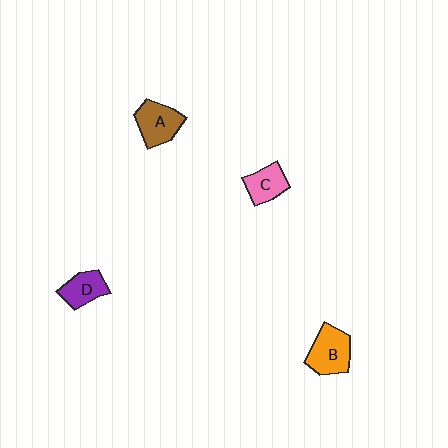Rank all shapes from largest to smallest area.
From largest to smallest: B (orange), A (brown), D (purple), C (pink).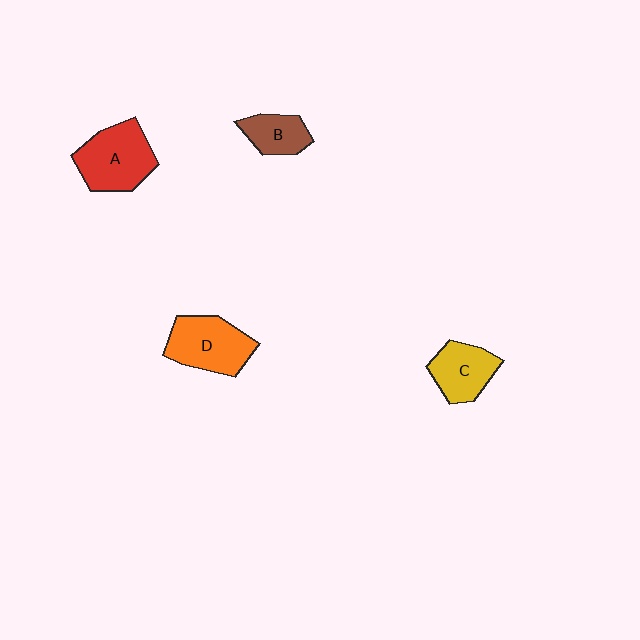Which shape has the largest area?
Shape A (red).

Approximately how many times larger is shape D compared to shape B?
Approximately 1.7 times.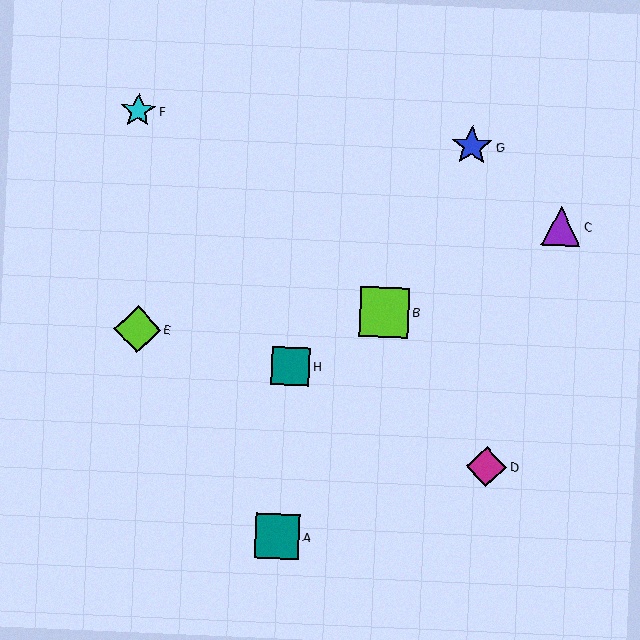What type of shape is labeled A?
Shape A is a teal square.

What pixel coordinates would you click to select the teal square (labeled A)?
Click at (277, 536) to select the teal square A.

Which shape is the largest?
The lime square (labeled B) is the largest.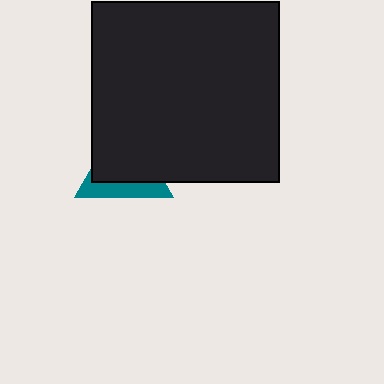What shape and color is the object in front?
The object in front is a black rectangle.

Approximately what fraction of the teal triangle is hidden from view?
Roughly 68% of the teal triangle is hidden behind the black rectangle.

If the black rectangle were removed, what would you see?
You would see the complete teal triangle.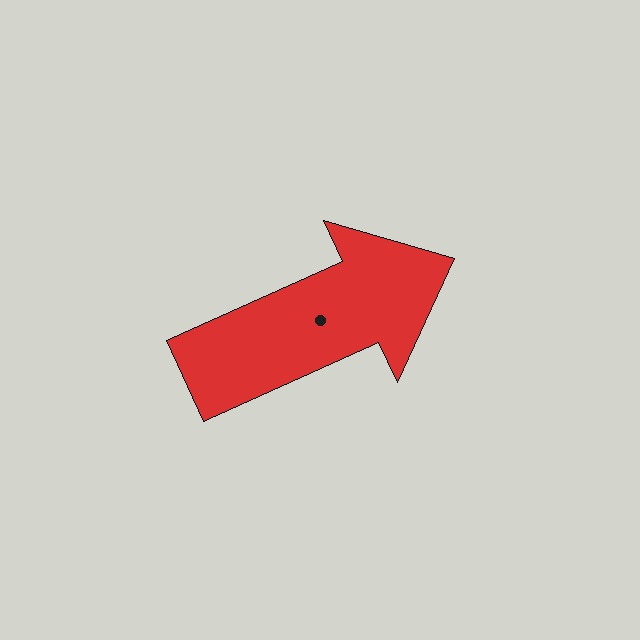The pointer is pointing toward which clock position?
Roughly 2 o'clock.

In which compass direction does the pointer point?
Northeast.